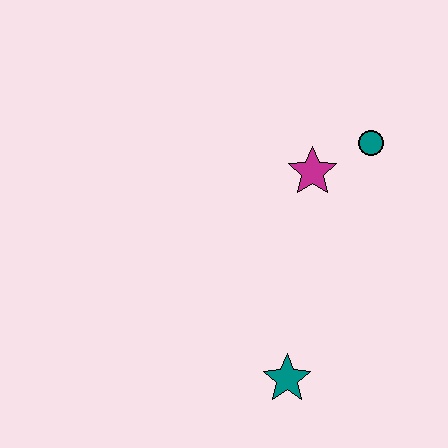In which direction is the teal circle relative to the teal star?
The teal circle is above the teal star.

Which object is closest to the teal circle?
The magenta star is closest to the teal circle.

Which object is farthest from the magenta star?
The teal star is farthest from the magenta star.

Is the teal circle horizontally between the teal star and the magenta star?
No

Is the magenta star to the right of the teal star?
Yes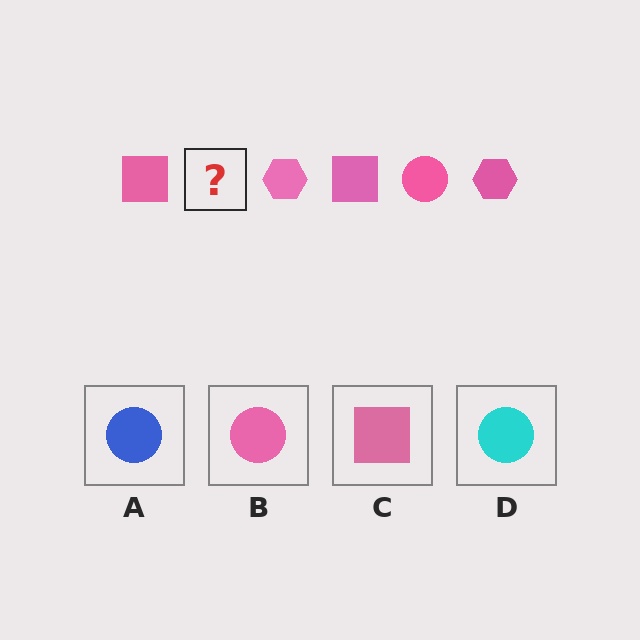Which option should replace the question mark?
Option B.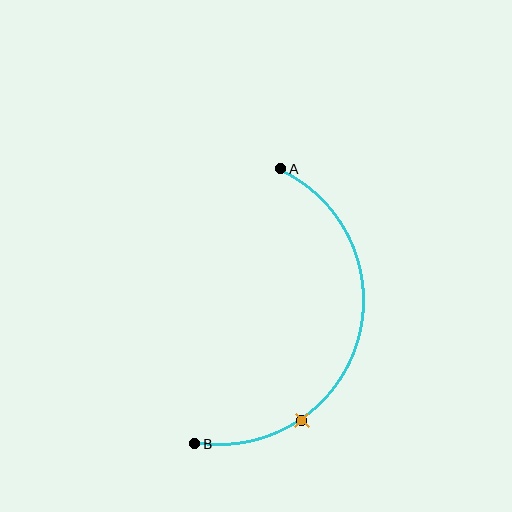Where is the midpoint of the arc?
The arc midpoint is the point on the curve farthest from the straight line joining A and B. It sits to the right of that line.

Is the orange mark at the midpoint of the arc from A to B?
No. The orange mark lies on the arc but is closer to endpoint B. The arc midpoint would be at the point on the curve equidistant along the arc from both A and B.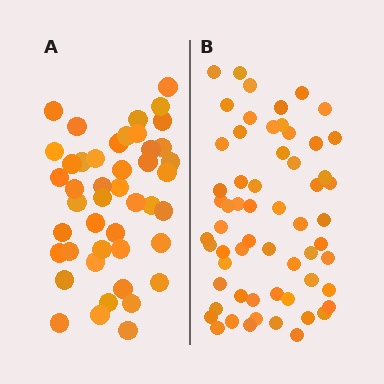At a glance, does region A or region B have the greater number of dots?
Region B (the right region) has more dots.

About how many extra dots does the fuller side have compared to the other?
Region B has approximately 15 more dots than region A.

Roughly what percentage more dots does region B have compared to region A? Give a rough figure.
About 35% more.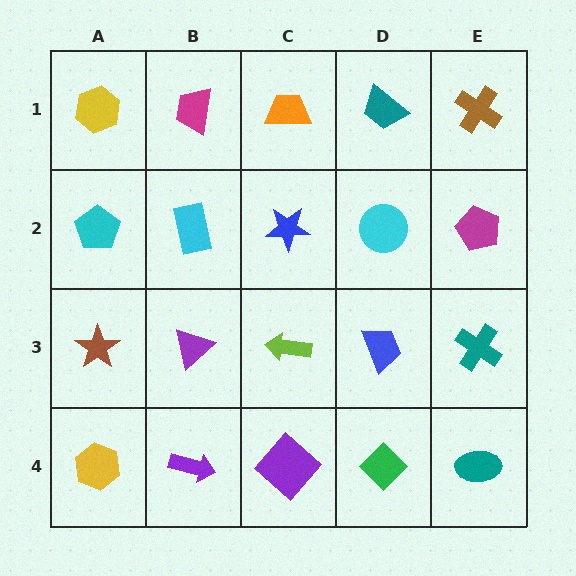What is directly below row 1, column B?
A cyan rectangle.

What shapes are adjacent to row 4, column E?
A teal cross (row 3, column E), a green diamond (row 4, column D).